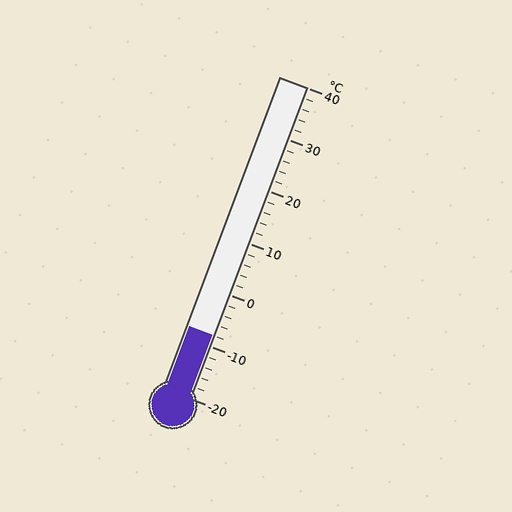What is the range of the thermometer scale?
The thermometer scale ranges from -20°C to 40°C.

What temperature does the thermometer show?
The thermometer shows approximately -8°C.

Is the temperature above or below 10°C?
The temperature is below 10°C.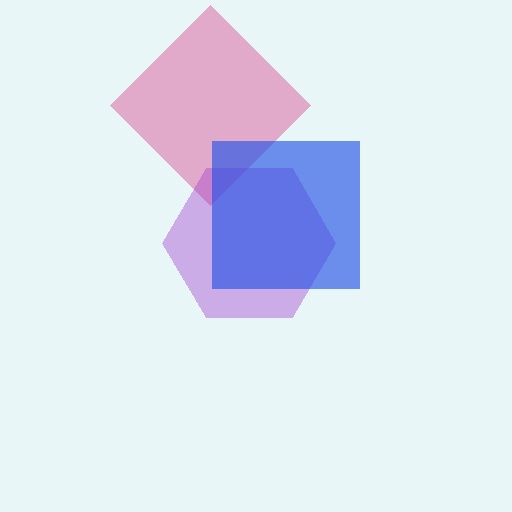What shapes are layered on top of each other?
The layered shapes are: a pink diamond, a purple hexagon, a blue square.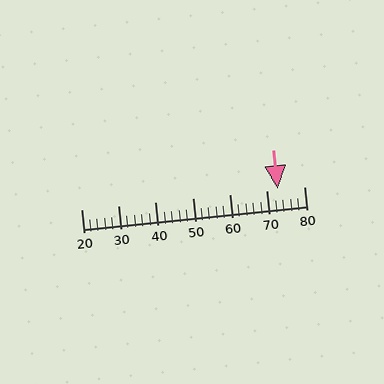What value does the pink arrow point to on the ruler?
The pink arrow points to approximately 73.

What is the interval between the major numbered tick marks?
The major tick marks are spaced 10 units apart.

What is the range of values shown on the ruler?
The ruler shows values from 20 to 80.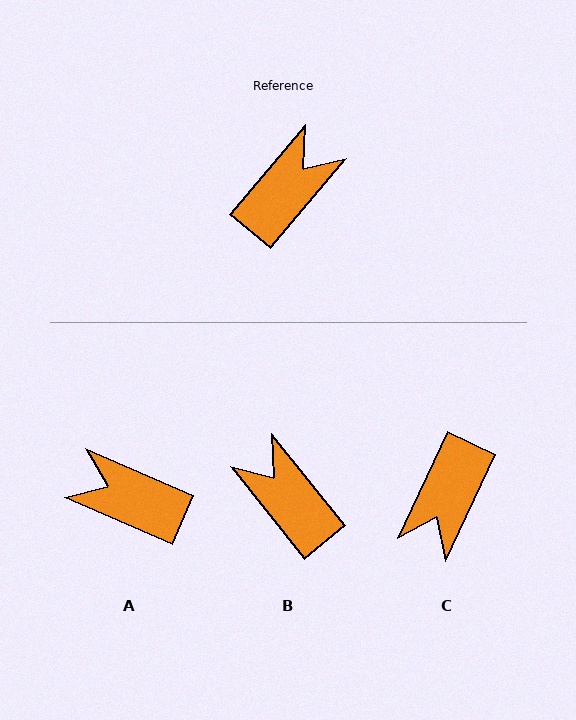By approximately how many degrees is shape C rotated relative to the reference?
Approximately 165 degrees clockwise.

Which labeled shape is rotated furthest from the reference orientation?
C, about 165 degrees away.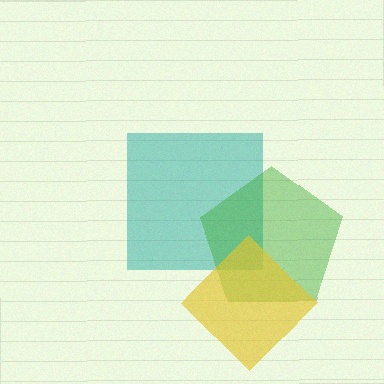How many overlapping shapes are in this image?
There are 3 overlapping shapes in the image.